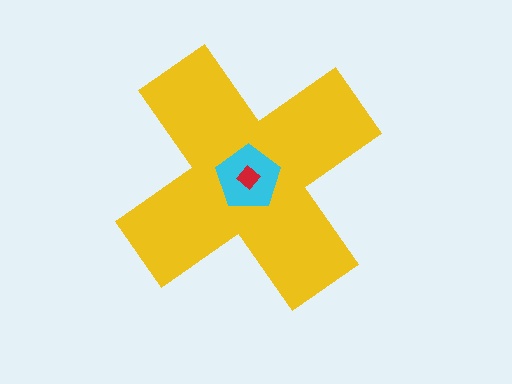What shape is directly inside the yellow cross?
The cyan pentagon.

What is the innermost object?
The red diamond.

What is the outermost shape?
The yellow cross.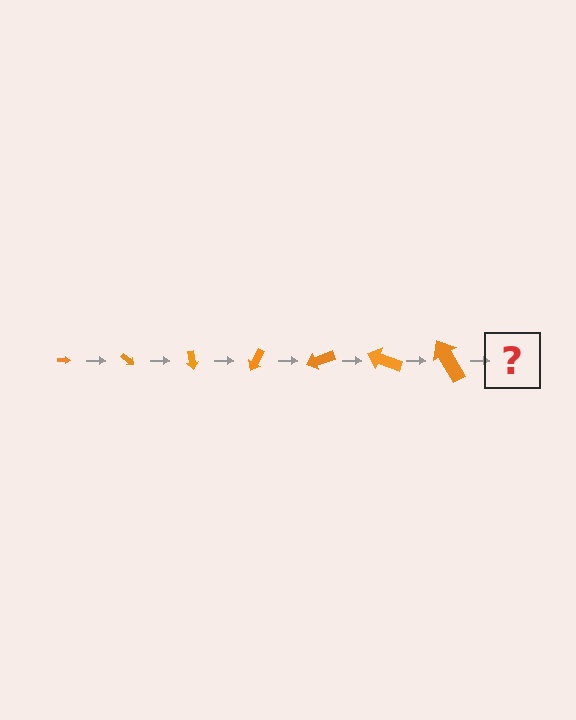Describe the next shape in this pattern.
It should be an arrow, larger than the previous one and rotated 280 degrees from the start.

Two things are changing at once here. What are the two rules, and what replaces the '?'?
The two rules are that the arrow grows larger each step and it rotates 40 degrees each step. The '?' should be an arrow, larger than the previous one and rotated 280 degrees from the start.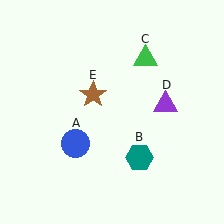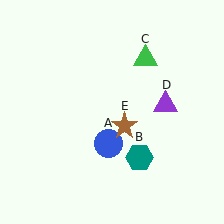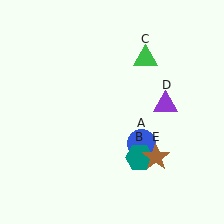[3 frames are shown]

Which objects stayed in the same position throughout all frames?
Teal hexagon (object B) and green triangle (object C) and purple triangle (object D) remained stationary.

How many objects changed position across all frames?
2 objects changed position: blue circle (object A), brown star (object E).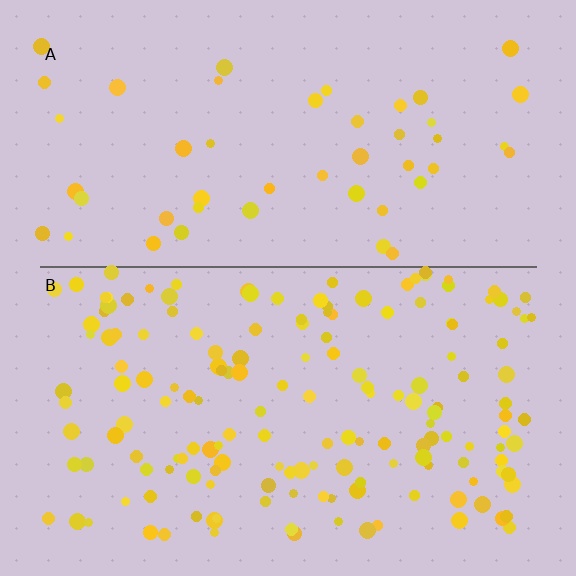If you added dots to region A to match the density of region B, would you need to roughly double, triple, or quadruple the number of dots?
Approximately triple.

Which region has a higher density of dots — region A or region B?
B (the bottom).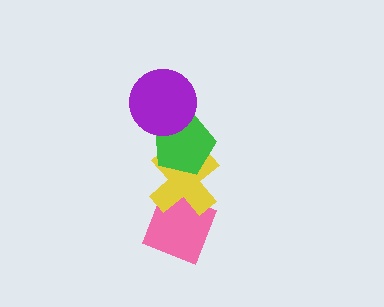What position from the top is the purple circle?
The purple circle is 1st from the top.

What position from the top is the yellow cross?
The yellow cross is 3rd from the top.